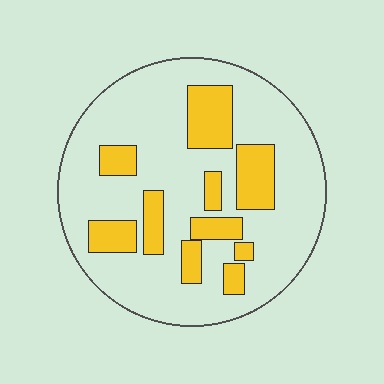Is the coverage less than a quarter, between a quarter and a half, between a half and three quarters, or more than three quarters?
Less than a quarter.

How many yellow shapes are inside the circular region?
10.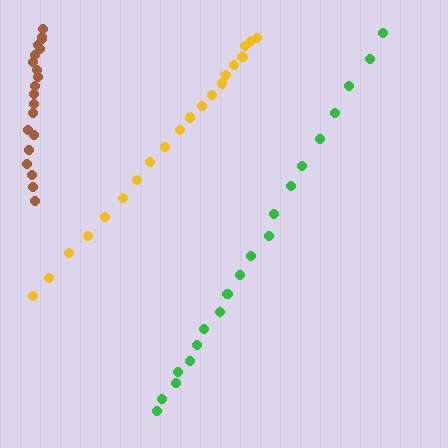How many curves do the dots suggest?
There are 3 distinct paths.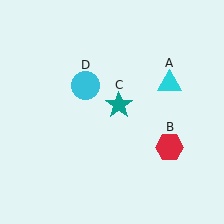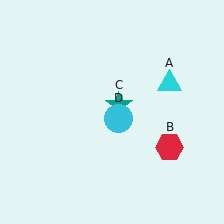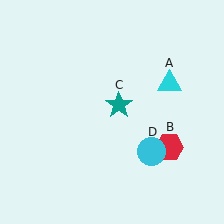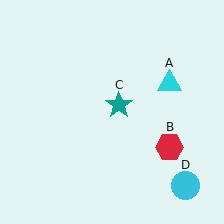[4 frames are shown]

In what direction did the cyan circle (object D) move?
The cyan circle (object D) moved down and to the right.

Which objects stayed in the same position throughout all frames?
Cyan triangle (object A) and red hexagon (object B) and teal star (object C) remained stationary.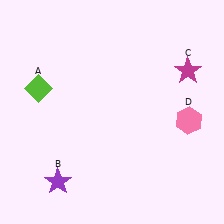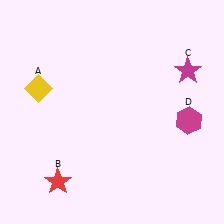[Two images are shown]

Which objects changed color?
A changed from lime to yellow. B changed from purple to red. D changed from pink to magenta.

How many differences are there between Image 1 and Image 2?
There are 3 differences between the two images.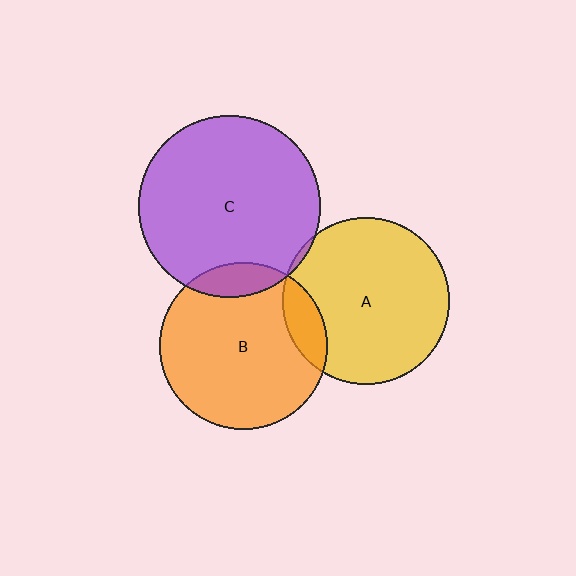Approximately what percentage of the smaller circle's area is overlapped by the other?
Approximately 10%.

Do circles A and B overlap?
Yes.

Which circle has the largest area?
Circle C (purple).